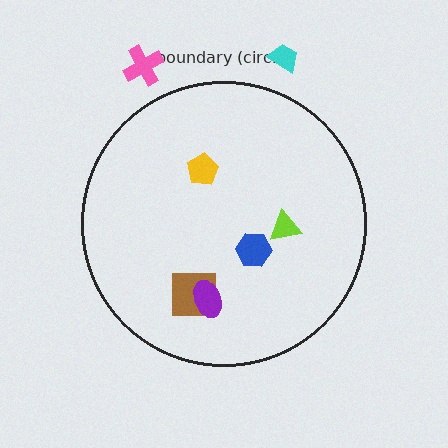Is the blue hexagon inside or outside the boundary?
Inside.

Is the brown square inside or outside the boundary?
Inside.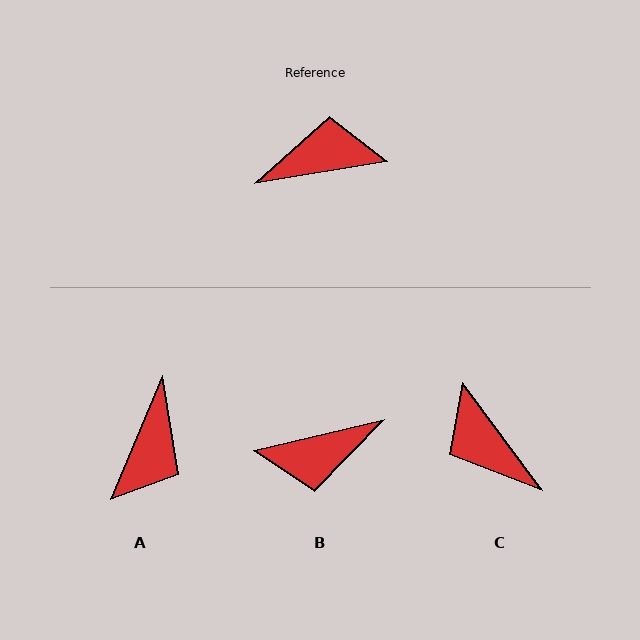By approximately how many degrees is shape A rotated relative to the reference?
Approximately 122 degrees clockwise.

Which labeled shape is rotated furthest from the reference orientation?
B, about 176 degrees away.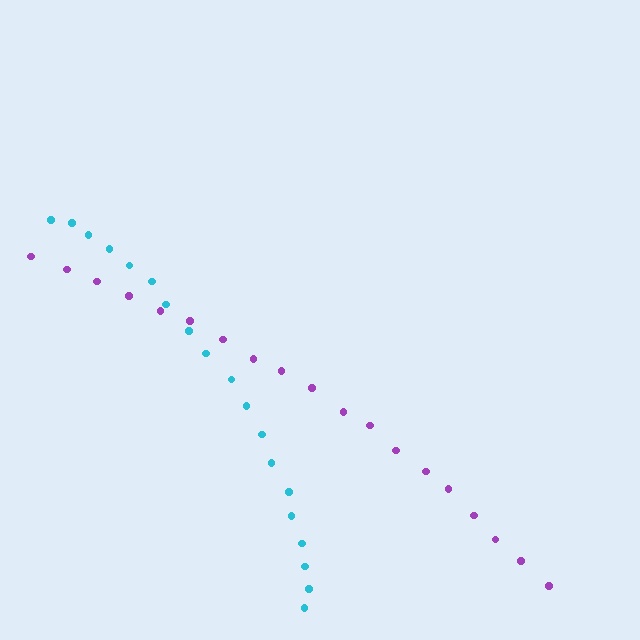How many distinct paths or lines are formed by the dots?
There are 2 distinct paths.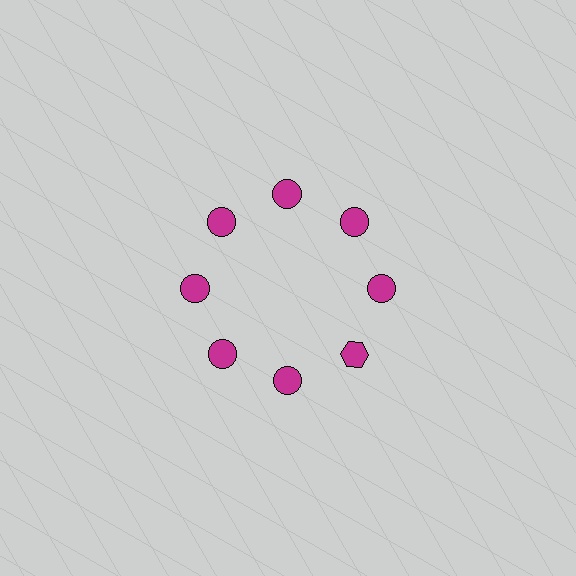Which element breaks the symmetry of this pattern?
The magenta hexagon at roughly the 4 o'clock position breaks the symmetry. All other shapes are magenta circles.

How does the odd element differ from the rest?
It has a different shape: hexagon instead of circle.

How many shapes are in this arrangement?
There are 8 shapes arranged in a ring pattern.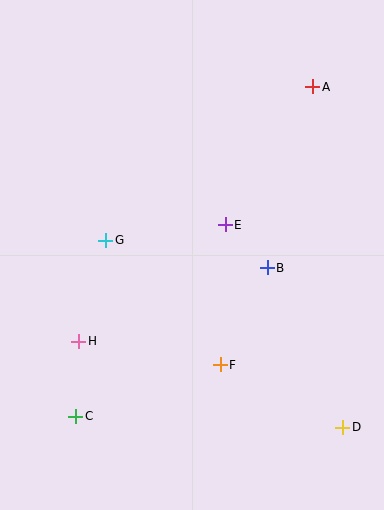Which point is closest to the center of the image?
Point E at (225, 225) is closest to the center.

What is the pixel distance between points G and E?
The distance between G and E is 120 pixels.